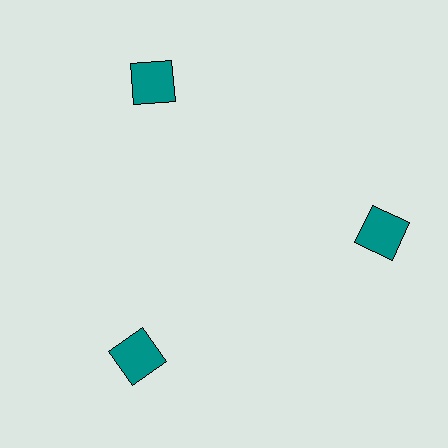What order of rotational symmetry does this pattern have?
This pattern has 3-fold rotational symmetry.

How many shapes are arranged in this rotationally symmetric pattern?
There are 3 shapes, arranged in 3 groups of 1.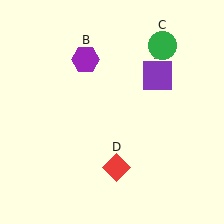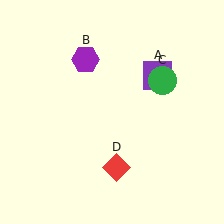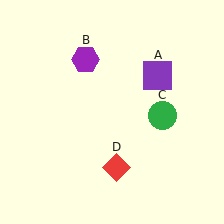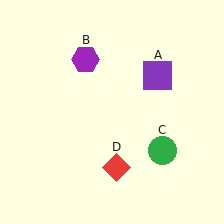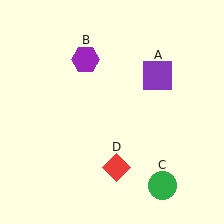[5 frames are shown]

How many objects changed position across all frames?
1 object changed position: green circle (object C).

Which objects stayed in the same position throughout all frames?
Purple square (object A) and purple hexagon (object B) and red diamond (object D) remained stationary.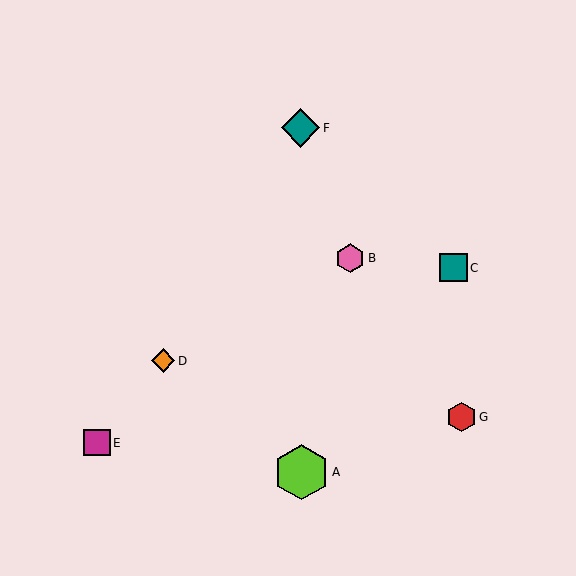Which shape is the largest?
The lime hexagon (labeled A) is the largest.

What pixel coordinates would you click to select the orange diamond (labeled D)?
Click at (163, 361) to select the orange diamond D.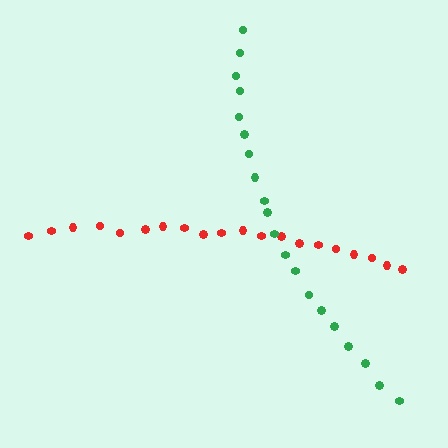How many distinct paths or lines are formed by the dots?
There are 2 distinct paths.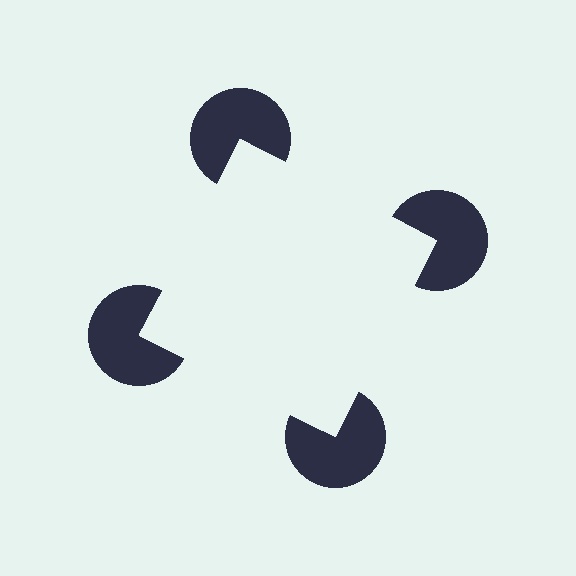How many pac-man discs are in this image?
There are 4 — one at each vertex of the illusory square.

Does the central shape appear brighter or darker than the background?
It typically appears slightly brighter than the background, even though no actual brightness change is drawn.